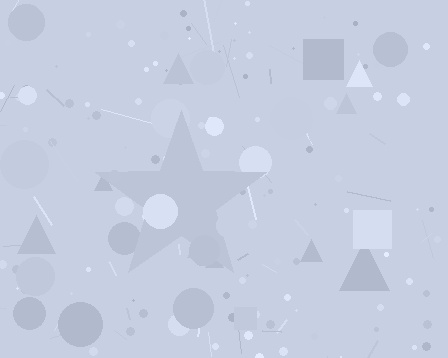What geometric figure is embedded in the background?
A star is embedded in the background.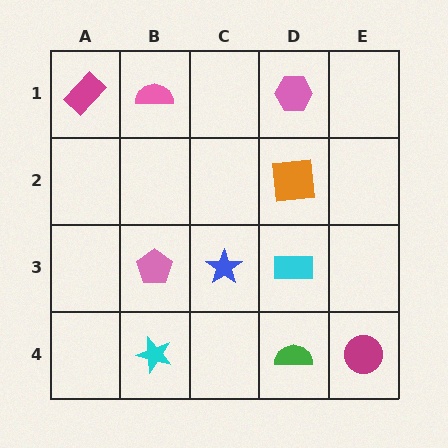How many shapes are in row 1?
3 shapes.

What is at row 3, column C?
A blue star.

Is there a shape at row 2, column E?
No, that cell is empty.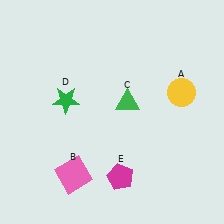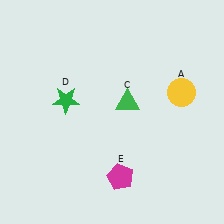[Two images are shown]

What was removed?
The pink square (B) was removed in Image 2.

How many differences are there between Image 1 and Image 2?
There is 1 difference between the two images.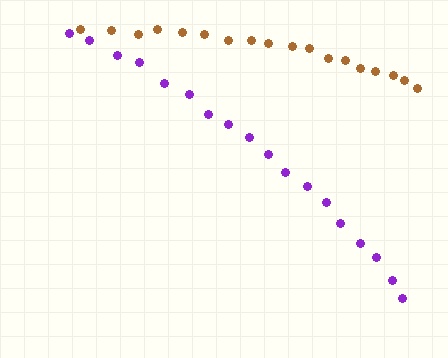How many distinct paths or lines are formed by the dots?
There are 2 distinct paths.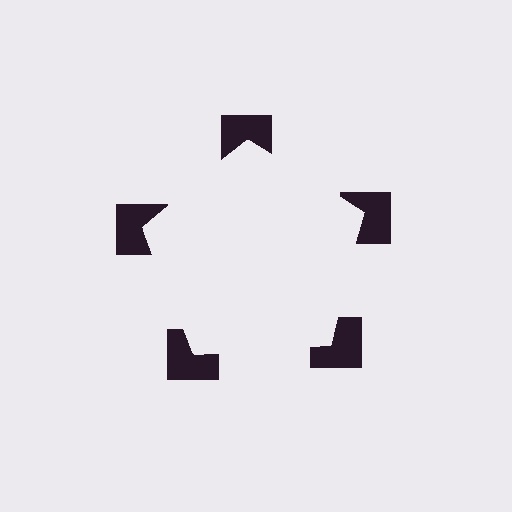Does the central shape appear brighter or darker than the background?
It typically appears slightly brighter than the background, even though no actual brightness change is drawn.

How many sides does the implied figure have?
5 sides.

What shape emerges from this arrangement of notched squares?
An illusory pentagon — its edges are inferred from the aligned wedge cuts in the notched squares, not physically drawn.